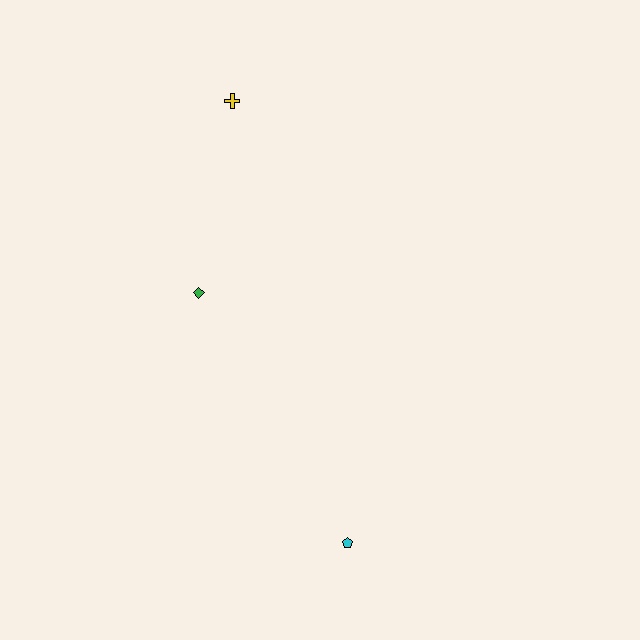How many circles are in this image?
There are no circles.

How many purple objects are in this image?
There are no purple objects.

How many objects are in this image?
There are 3 objects.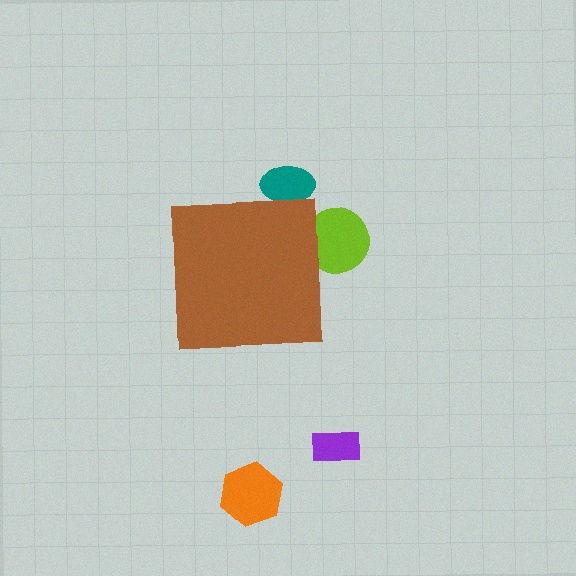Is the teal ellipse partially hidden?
Yes, the teal ellipse is partially hidden behind the brown square.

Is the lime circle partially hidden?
Yes, the lime circle is partially hidden behind the brown square.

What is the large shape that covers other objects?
A brown square.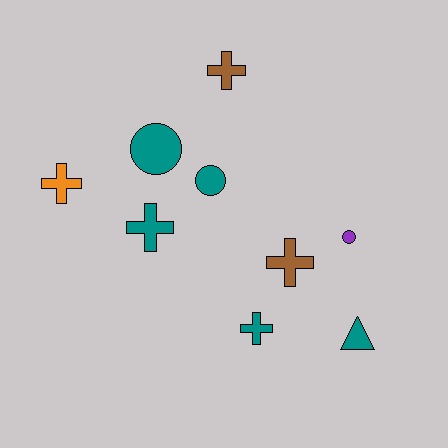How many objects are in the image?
There are 9 objects.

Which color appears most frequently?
Teal, with 5 objects.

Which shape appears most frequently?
Cross, with 5 objects.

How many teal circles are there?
There are 2 teal circles.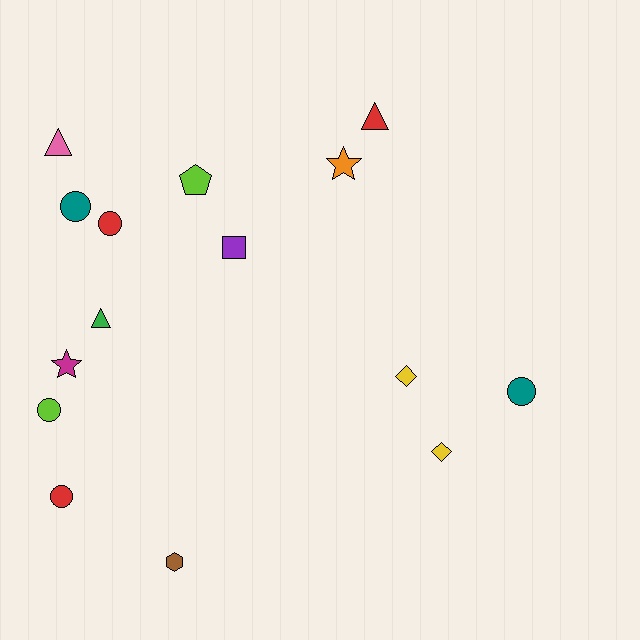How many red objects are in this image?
There are 3 red objects.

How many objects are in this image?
There are 15 objects.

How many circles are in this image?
There are 5 circles.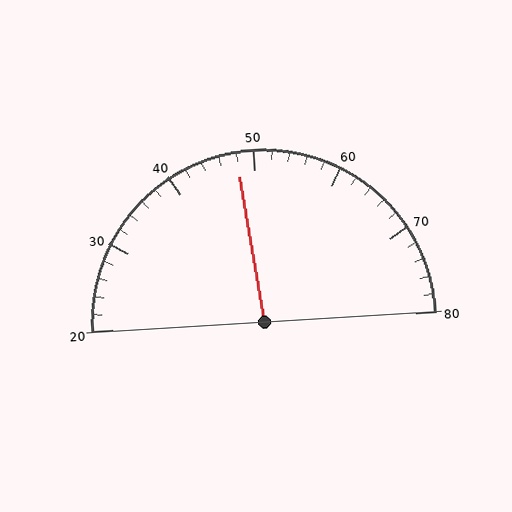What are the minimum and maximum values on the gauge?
The gauge ranges from 20 to 80.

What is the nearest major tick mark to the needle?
The nearest major tick mark is 50.